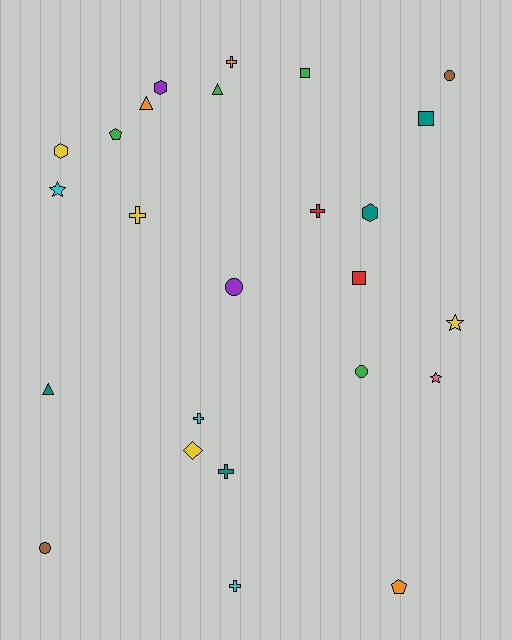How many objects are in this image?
There are 25 objects.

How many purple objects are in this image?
There are 2 purple objects.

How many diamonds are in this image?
There is 1 diamond.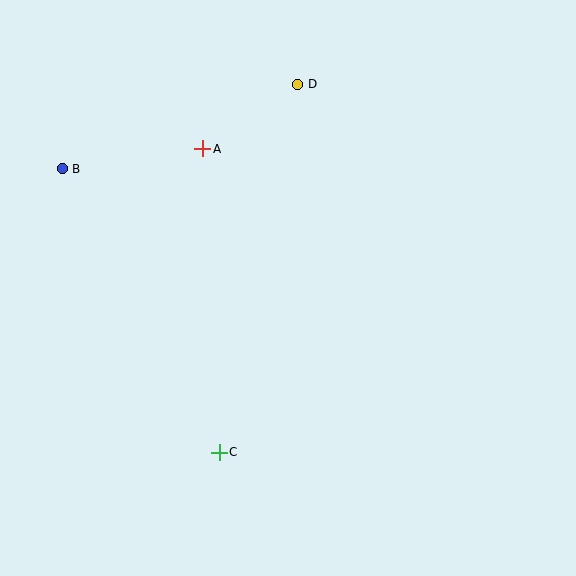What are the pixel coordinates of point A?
Point A is at (203, 149).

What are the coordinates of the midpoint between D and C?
The midpoint between D and C is at (259, 268).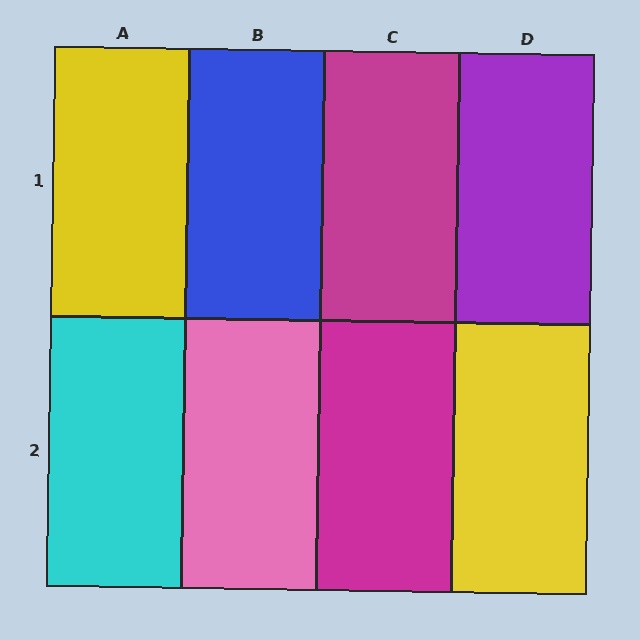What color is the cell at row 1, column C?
Magenta.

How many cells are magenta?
2 cells are magenta.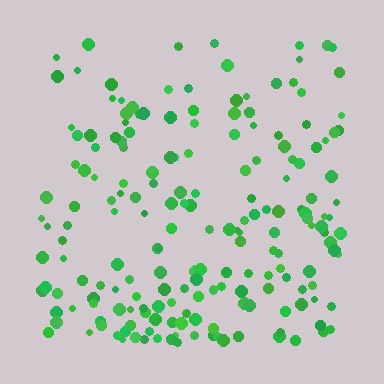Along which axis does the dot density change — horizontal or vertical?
Vertical.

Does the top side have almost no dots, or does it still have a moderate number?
Still a moderate number, just noticeably fewer than the bottom.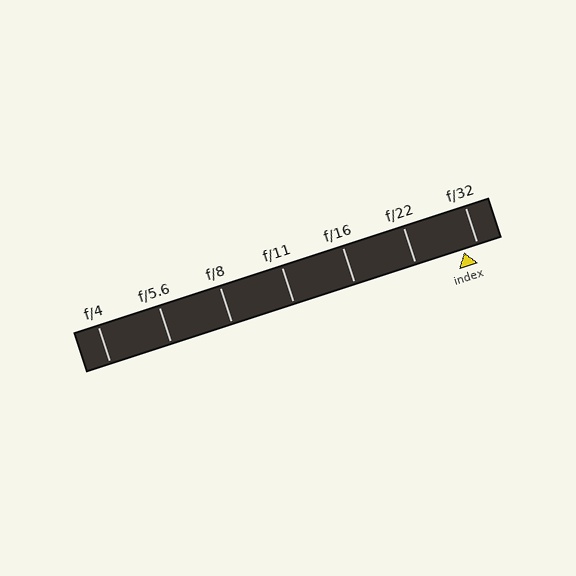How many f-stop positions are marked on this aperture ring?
There are 7 f-stop positions marked.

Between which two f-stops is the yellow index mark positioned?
The index mark is between f/22 and f/32.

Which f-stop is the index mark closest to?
The index mark is closest to f/32.